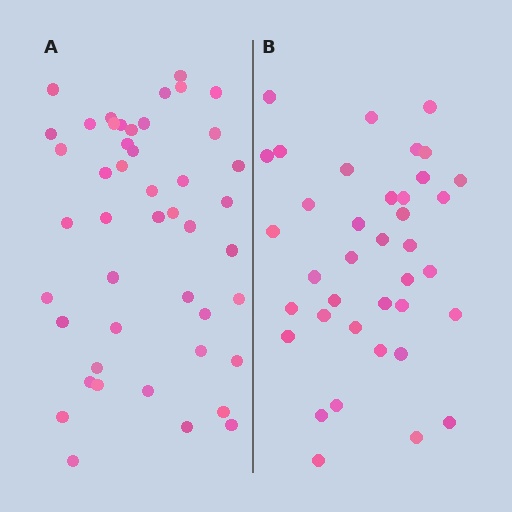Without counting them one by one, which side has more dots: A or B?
Region A (the left region) has more dots.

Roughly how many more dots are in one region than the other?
Region A has roughly 8 or so more dots than region B.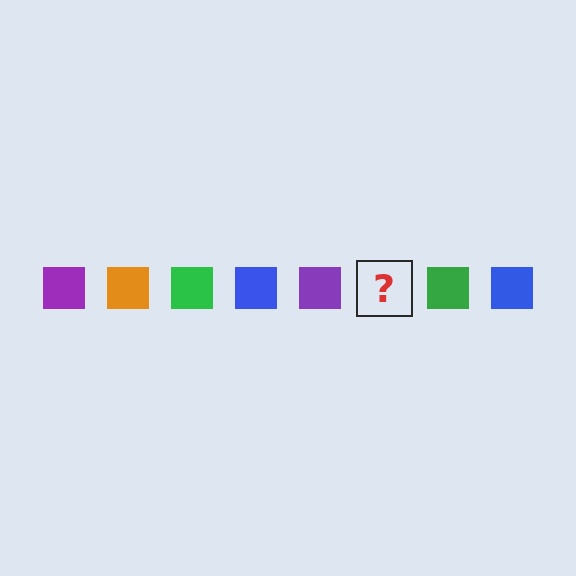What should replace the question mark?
The question mark should be replaced with an orange square.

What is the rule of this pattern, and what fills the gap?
The rule is that the pattern cycles through purple, orange, green, blue squares. The gap should be filled with an orange square.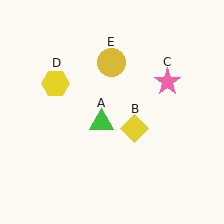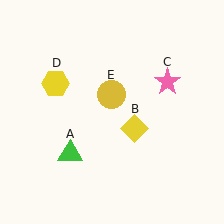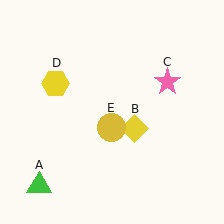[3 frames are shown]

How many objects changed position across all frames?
2 objects changed position: green triangle (object A), yellow circle (object E).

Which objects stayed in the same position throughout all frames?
Yellow diamond (object B) and pink star (object C) and yellow hexagon (object D) remained stationary.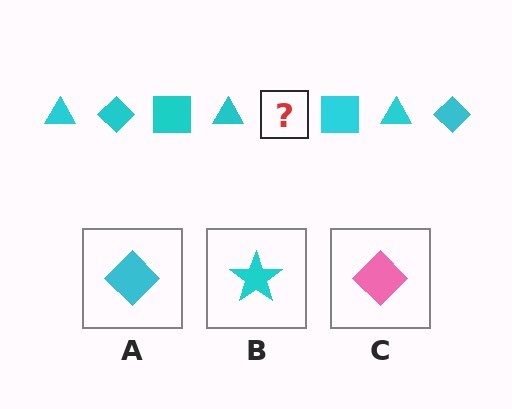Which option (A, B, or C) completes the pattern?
A.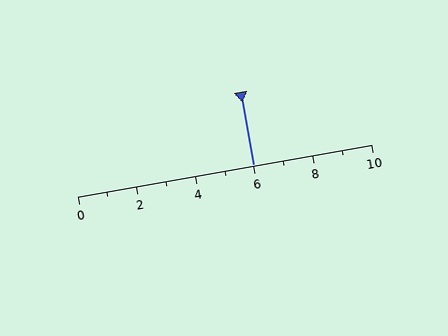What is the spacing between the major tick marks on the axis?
The major ticks are spaced 2 apart.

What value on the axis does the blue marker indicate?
The marker indicates approximately 6.